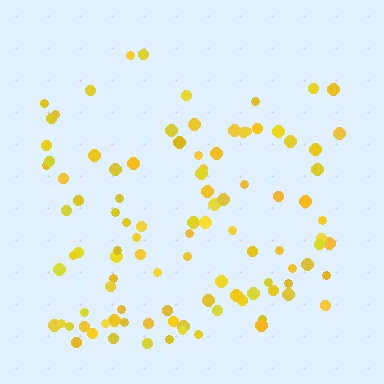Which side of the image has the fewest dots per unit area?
The top.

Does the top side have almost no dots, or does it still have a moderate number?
Still a moderate number, just noticeably fewer than the bottom.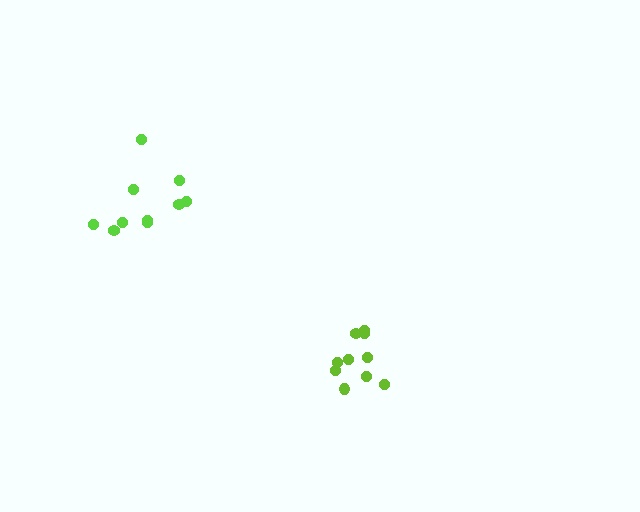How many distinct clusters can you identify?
There are 2 distinct clusters.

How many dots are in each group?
Group 1: 10 dots, Group 2: 10 dots (20 total).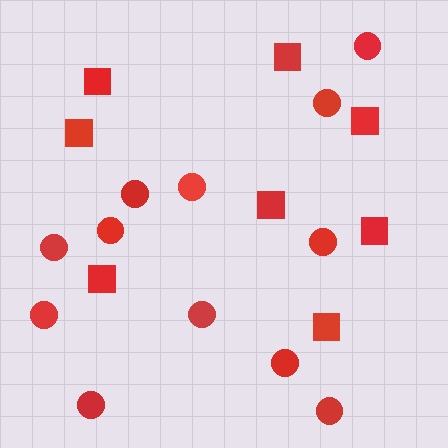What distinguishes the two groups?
There are 2 groups: one group of squares (8) and one group of circles (12).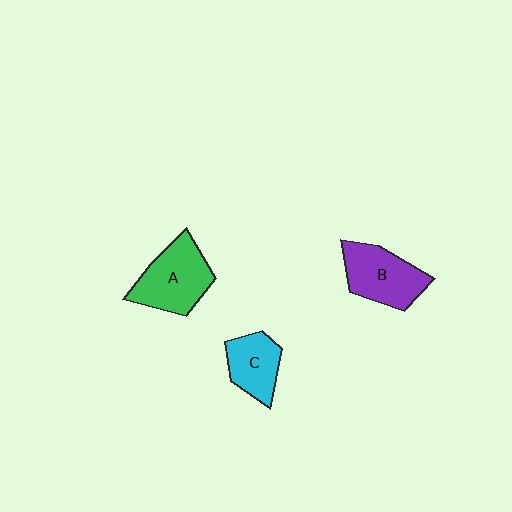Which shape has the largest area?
Shape A (green).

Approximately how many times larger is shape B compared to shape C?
Approximately 1.4 times.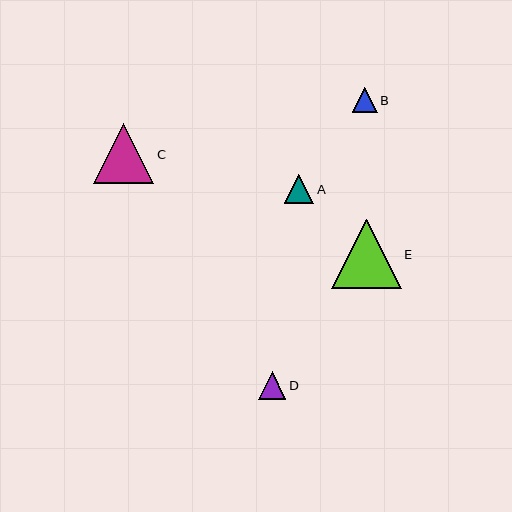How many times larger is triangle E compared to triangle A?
Triangle E is approximately 2.3 times the size of triangle A.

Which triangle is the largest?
Triangle E is the largest with a size of approximately 69 pixels.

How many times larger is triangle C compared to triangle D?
Triangle C is approximately 2.2 times the size of triangle D.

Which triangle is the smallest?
Triangle B is the smallest with a size of approximately 25 pixels.